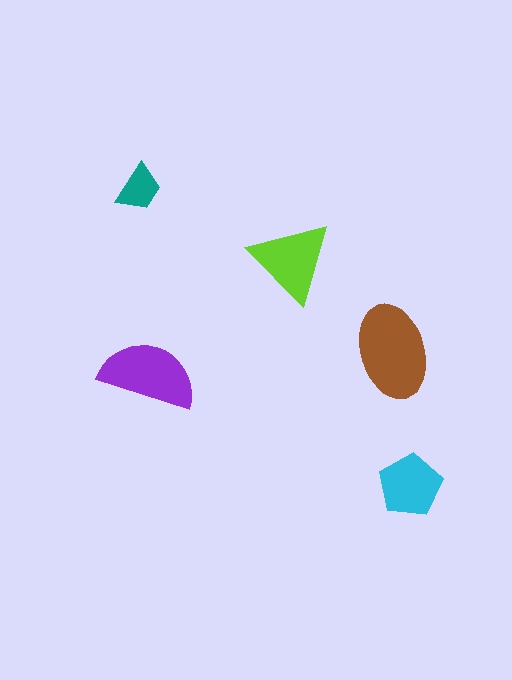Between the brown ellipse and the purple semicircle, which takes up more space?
The brown ellipse.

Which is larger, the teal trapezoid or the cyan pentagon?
The cyan pentagon.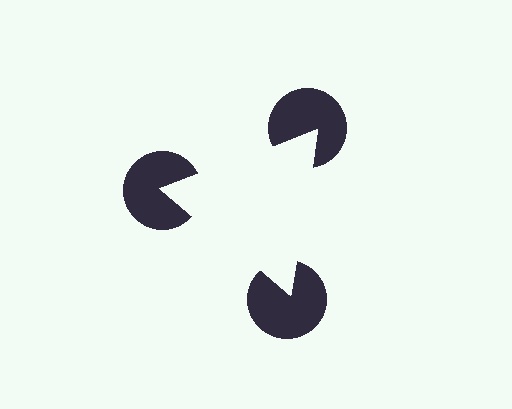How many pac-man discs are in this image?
There are 3 — one at each vertex of the illusory triangle.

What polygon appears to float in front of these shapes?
An illusory triangle — its edges are inferred from the aligned wedge cuts in the pac-man discs, not physically drawn.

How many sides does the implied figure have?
3 sides.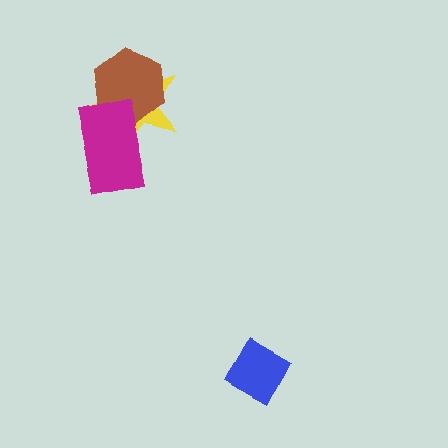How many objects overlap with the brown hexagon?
2 objects overlap with the brown hexagon.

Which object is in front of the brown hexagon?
The magenta rectangle is in front of the brown hexagon.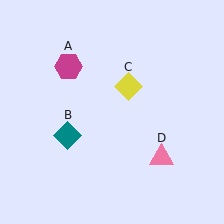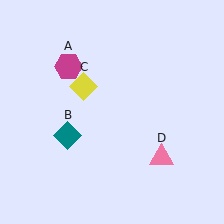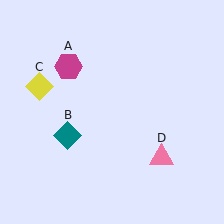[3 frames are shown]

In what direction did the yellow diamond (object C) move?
The yellow diamond (object C) moved left.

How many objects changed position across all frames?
1 object changed position: yellow diamond (object C).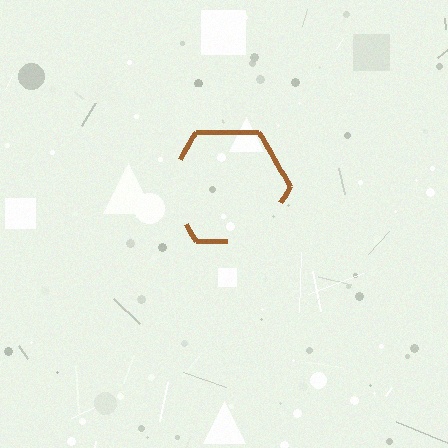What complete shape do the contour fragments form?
The contour fragments form a hexagon.